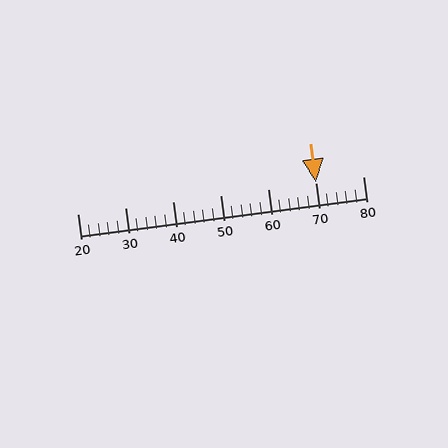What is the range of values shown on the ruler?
The ruler shows values from 20 to 80.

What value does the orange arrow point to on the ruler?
The orange arrow points to approximately 70.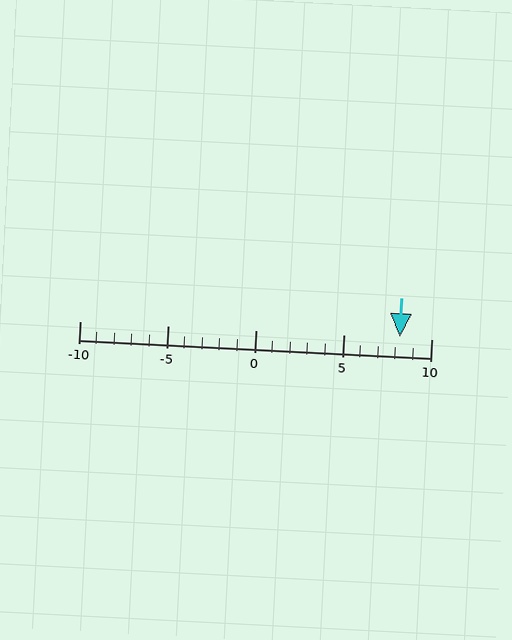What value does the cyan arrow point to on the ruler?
The cyan arrow points to approximately 8.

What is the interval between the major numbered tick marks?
The major tick marks are spaced 5 units apart.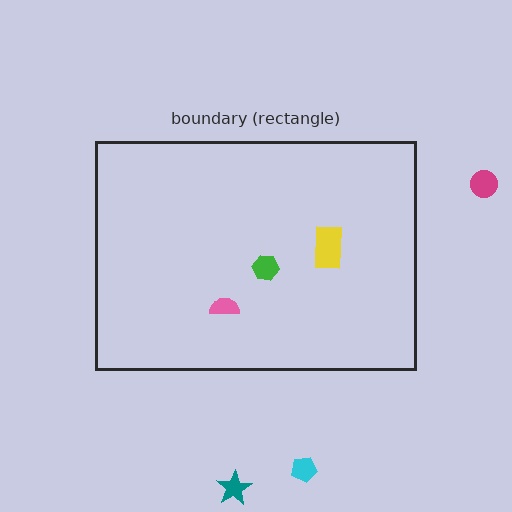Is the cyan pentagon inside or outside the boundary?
Outside.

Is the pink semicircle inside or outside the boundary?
Inside.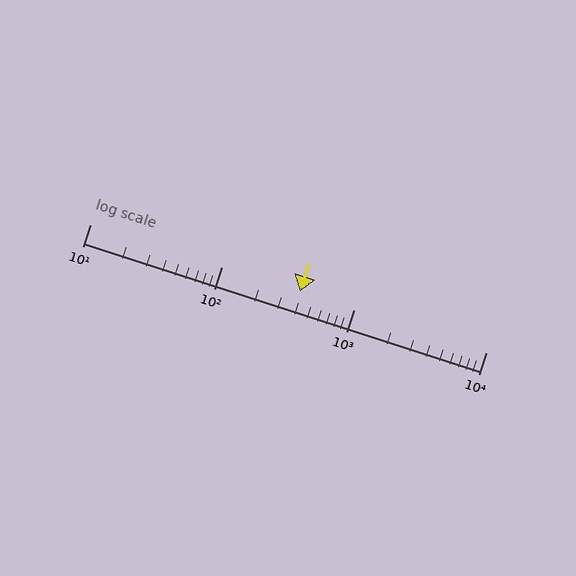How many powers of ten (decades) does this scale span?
The scale spans 3 decades, from 10 to 10000.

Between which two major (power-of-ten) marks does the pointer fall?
The pointer is between 100 and 1000.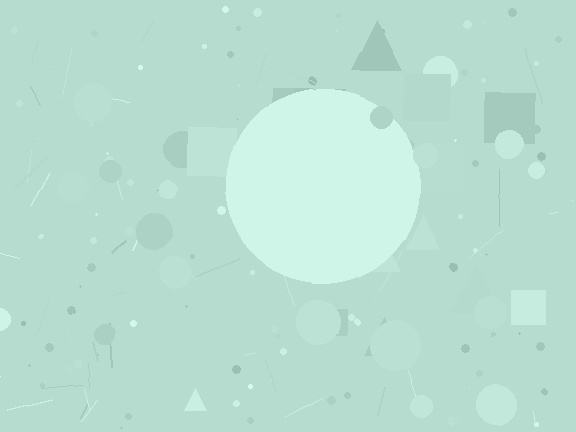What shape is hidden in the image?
A circle is hidden in the image.